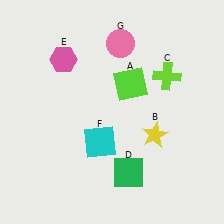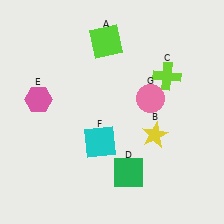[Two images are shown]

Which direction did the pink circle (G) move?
The pink circle (G) moved down.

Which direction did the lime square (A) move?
The lime square (A) moved up.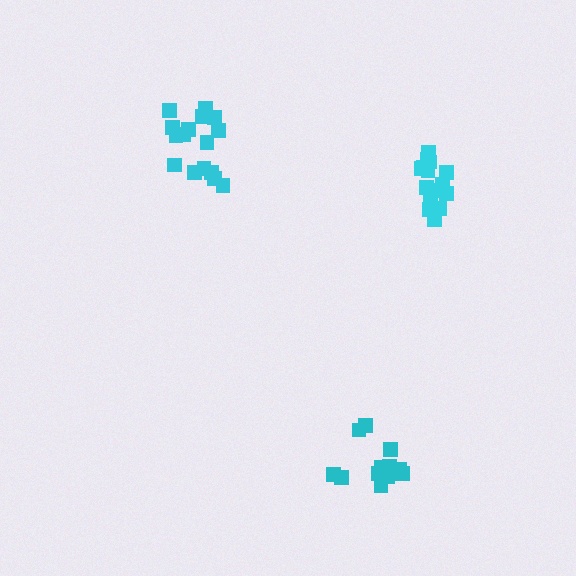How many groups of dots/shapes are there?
There are 3 groups.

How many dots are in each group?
Group 1: 16 dots, Group 2: 14 dots, Group 3: 16 dots (46 total).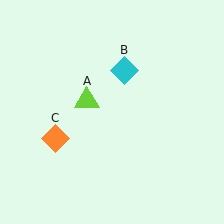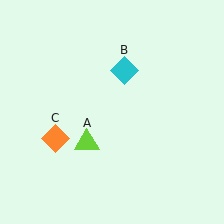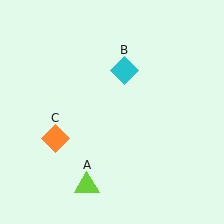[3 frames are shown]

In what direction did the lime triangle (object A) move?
The lime triangle (object A) moved down.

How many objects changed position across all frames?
1 object changed position: lime triangle (object A).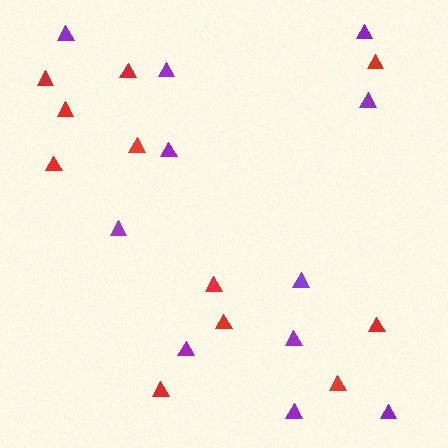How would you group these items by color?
There are 2 groups: one group of purple triangles (11) and one group of red triangles (11).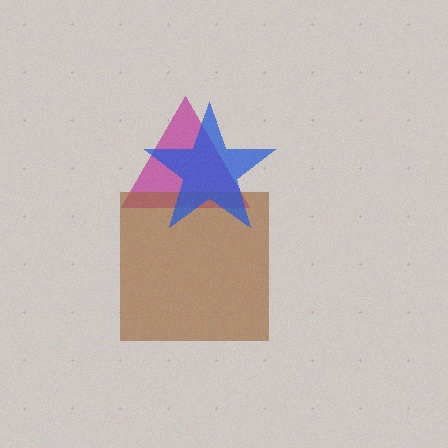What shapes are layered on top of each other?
The layered shapes are: a magenta triangle, a brown square, a blue star.